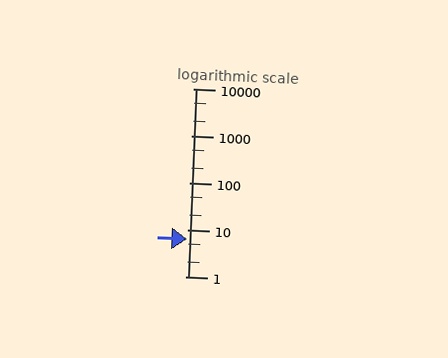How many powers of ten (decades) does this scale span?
The scale spans 4 decades, from 1 to 10000.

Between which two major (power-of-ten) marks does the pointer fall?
The pointer is between 1 and 10.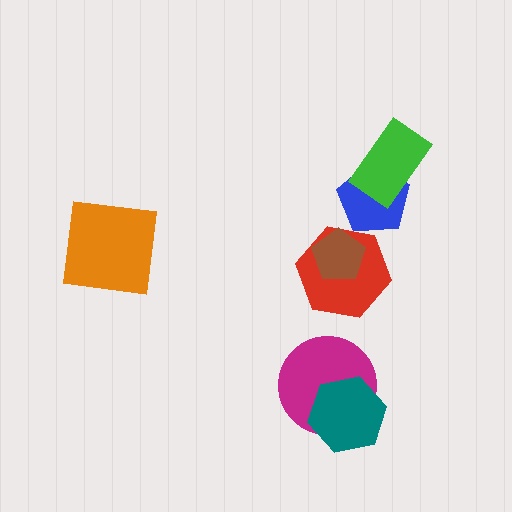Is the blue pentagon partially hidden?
Yes, it is partially covered by another shape.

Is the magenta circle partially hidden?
Yes, it is partially covered by another shape.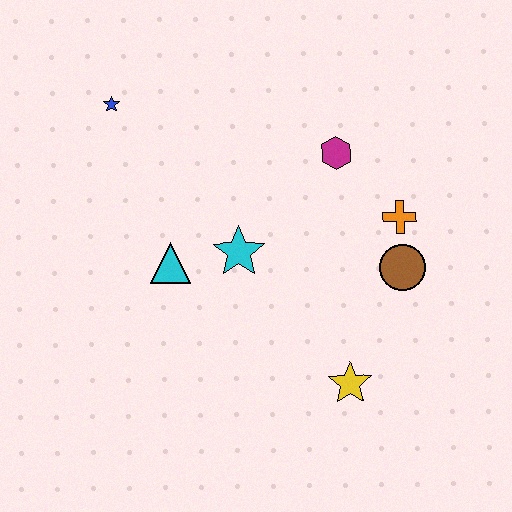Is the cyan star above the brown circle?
Yes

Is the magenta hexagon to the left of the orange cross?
Yes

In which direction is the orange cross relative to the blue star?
The orange cross is to the right of the blue star.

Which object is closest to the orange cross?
The brown circle is closest to the orange cross.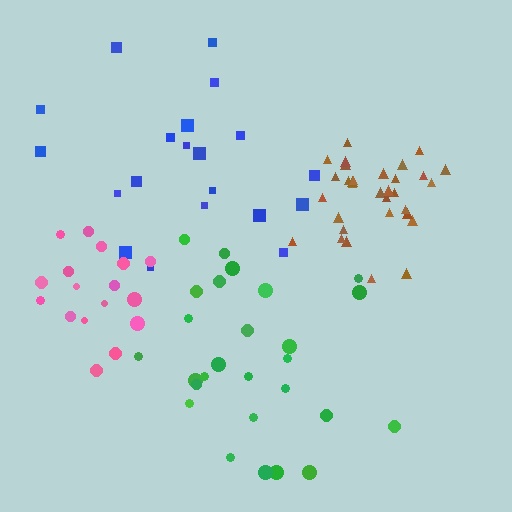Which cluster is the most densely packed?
Brown.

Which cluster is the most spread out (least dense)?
Blue.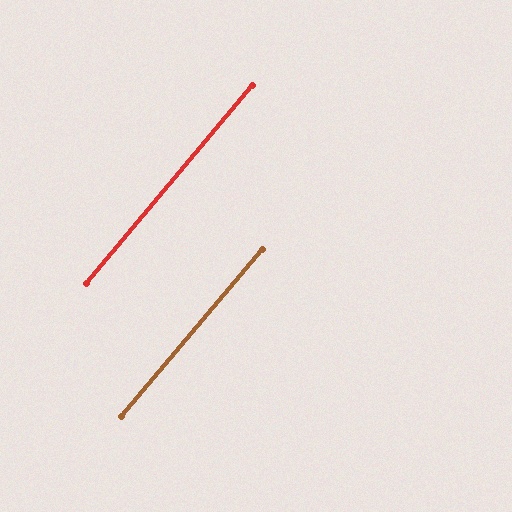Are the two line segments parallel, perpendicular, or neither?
Parallel — their directions differ by only 0.3°.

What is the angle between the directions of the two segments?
Approximately 0 degrees.